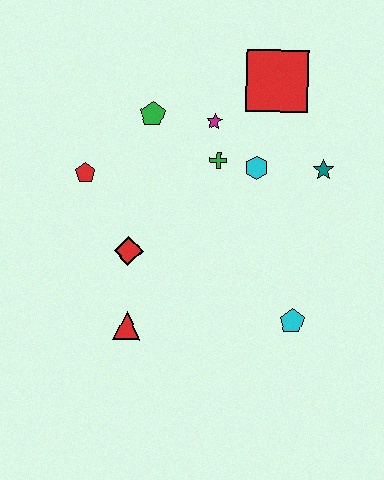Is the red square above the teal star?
Yes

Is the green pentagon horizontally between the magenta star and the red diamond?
Yes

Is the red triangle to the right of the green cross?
No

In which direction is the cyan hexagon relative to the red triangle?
The cyan hexagon is above the red triangle.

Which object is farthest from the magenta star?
The red triangle is farthest from the magenta star.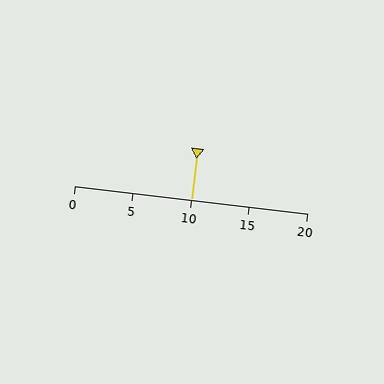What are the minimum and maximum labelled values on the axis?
The axis runs from 0 to 20.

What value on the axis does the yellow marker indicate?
The marker indicates approximately 10.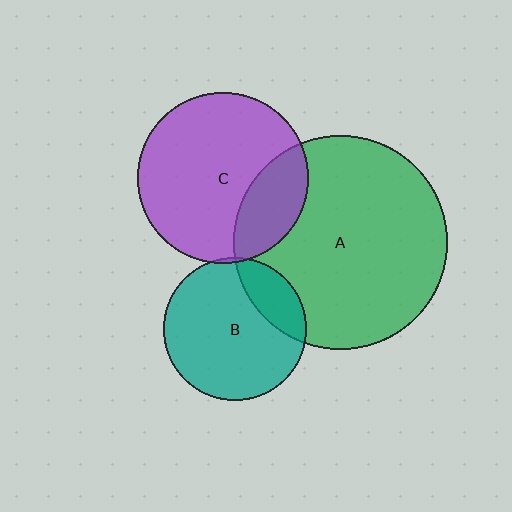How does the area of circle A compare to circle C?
Approximately 1.6 times.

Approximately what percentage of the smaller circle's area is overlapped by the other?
Approximately 20%.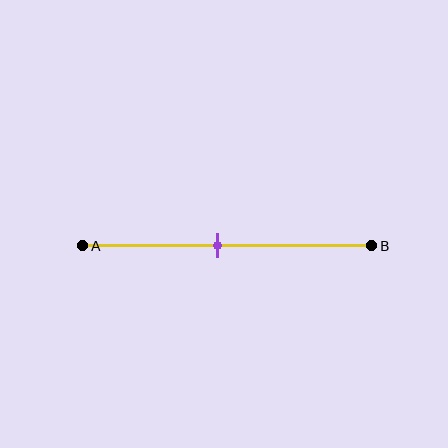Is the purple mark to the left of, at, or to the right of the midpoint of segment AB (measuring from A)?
The purple mark is to the left of the midpoint of segment AB.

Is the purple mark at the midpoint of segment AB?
No, the mark is at about 45% from A, not at the 50% midpoint.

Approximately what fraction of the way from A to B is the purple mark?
The purple mark is approximately 45% of the way from A to B.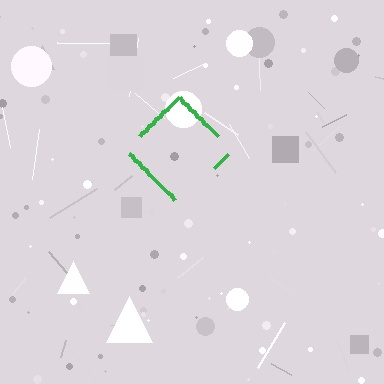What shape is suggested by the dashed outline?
The dashed outline suggests a diamond.